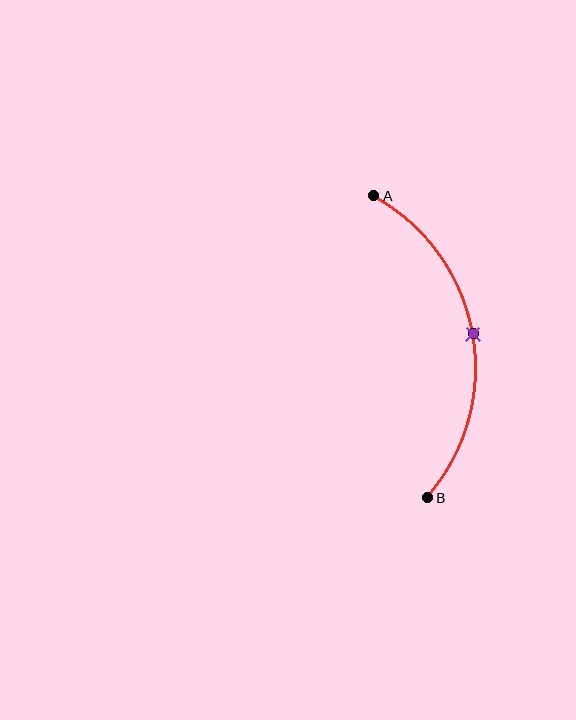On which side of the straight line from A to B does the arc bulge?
The arc bulges to the right of the straight line connecting A and B.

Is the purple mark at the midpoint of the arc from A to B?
Yes. The purple mark lies on the arc at equal arc-length from both A and B — it is the arc midpoint.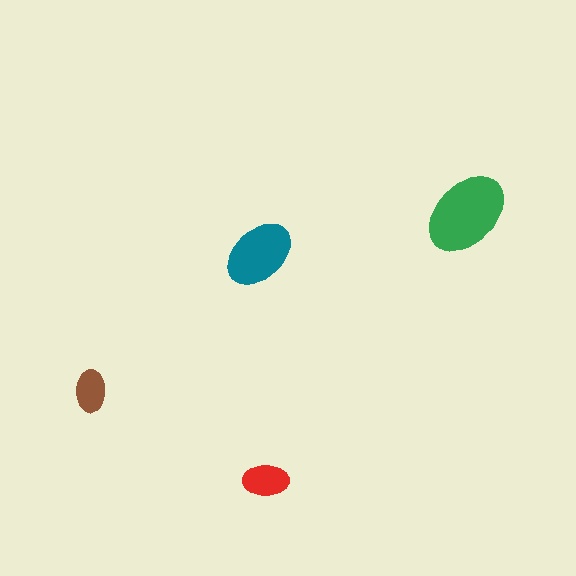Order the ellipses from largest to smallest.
the green one, the teal one, the red one, the brown one.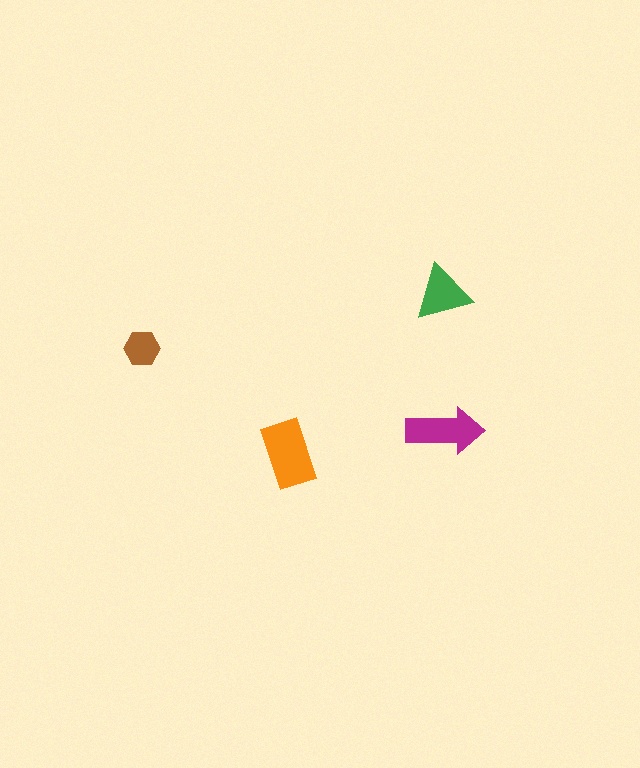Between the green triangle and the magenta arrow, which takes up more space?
The magenta arrow.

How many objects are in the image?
There are 4 objects in the image.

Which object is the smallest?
The brown hexagon.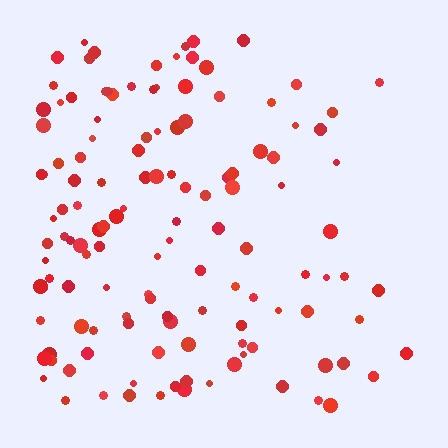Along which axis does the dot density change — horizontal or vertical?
Horizontal.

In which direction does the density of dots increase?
From right to left, with the left side densest.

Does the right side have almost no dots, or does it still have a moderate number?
Still a moderate number, just noticeably fewer than the left.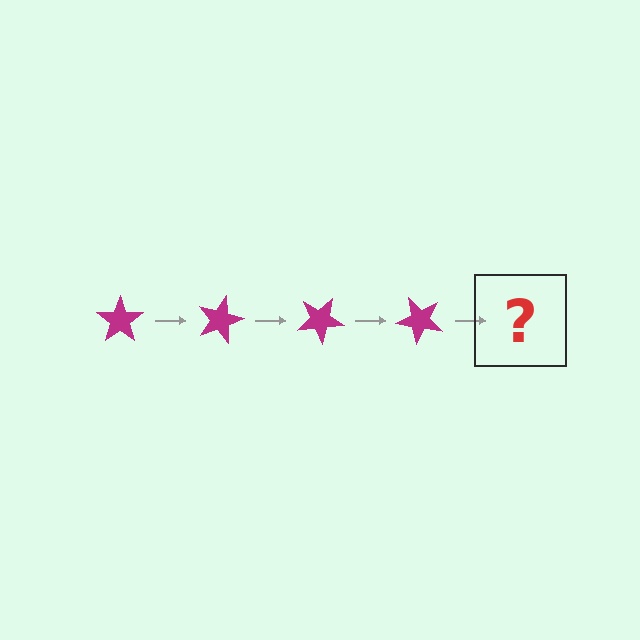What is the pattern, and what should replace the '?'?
The pattern is that the star rotates 15 degrees each step. The '?' should be a magenta star rotated 60 degrees.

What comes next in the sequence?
The next element should be a magenta star rotated 60 degrees.